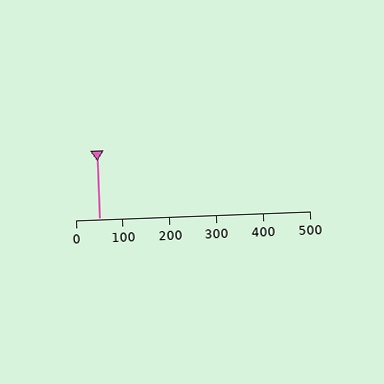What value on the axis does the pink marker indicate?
The marker indicates approximately 50.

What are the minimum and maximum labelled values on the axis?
The axis runs from 0 to 500.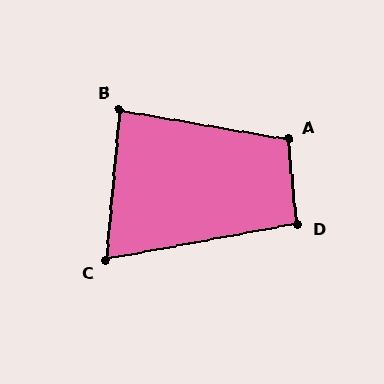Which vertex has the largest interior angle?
A, at approximately 106 degrees.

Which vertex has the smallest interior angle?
C, at approximately 74 degrees.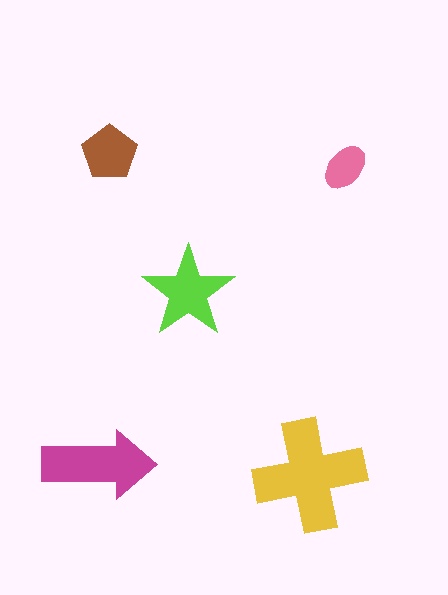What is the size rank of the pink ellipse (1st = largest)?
5th.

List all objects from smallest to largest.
The pink ellipse, the brown pentagon, the lime star, the magenta arrow, the yellow cross.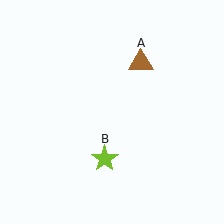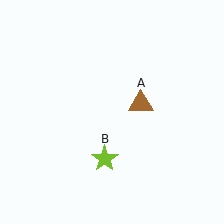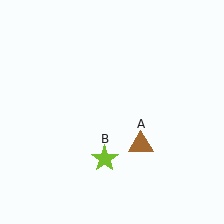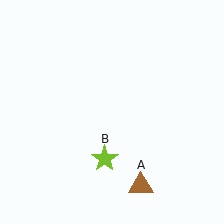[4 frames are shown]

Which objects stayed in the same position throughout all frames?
Lime star (object B) remained stationary.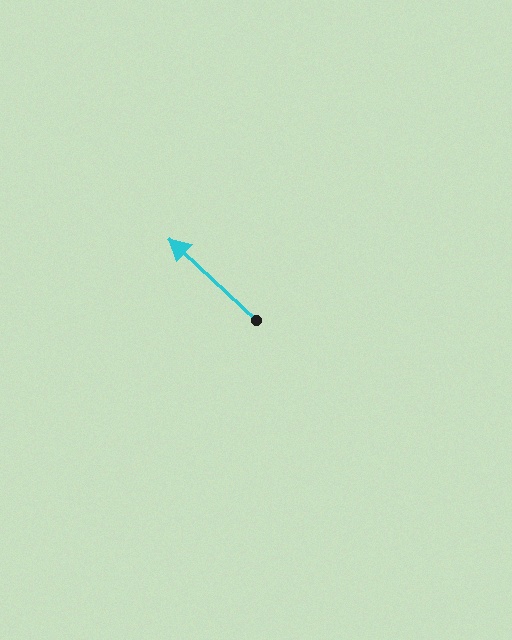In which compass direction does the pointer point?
Northwest.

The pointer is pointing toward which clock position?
Roughly 10 o'clock.